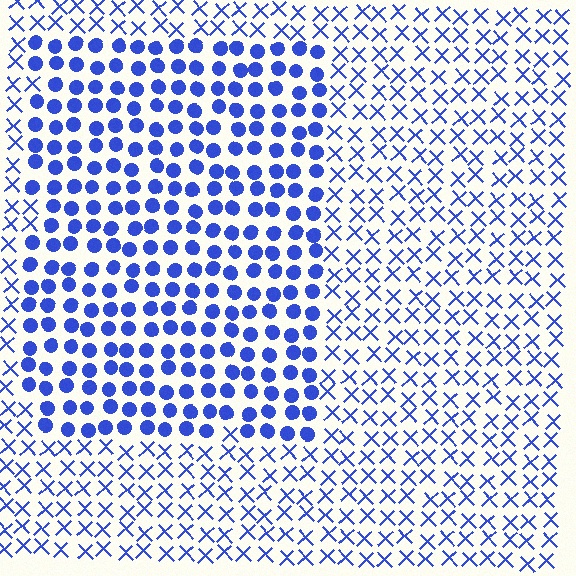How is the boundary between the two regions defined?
The boundary is defined by a change in element shape: circles inside vs. X marks outside. All elements share the same color and spacing.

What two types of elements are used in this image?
The image uses circles inside the rectangle region and X marks outside it.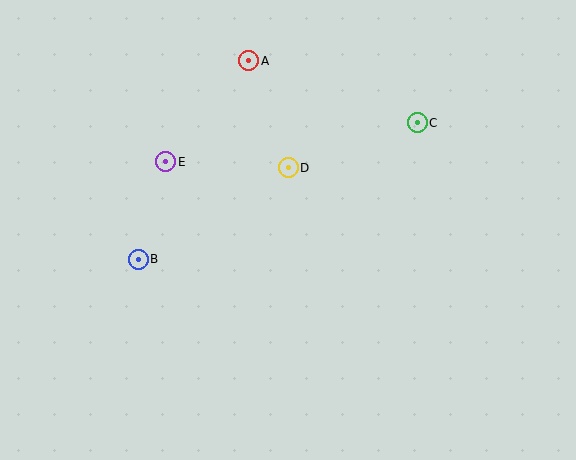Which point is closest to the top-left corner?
Point E is closest to the top-left corner.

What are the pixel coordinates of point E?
Point E is at (166, 162).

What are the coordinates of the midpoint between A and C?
The midpoint between A and C is at (333, 92).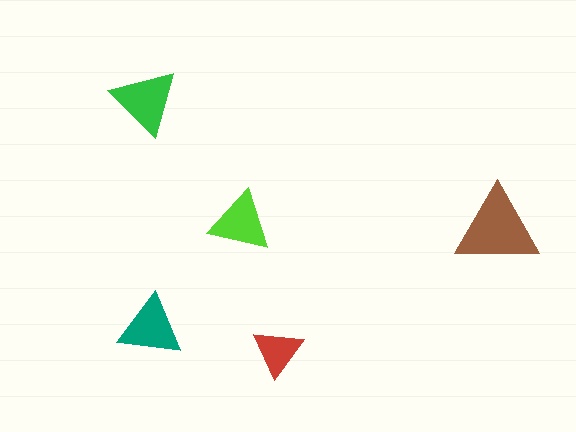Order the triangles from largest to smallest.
the brown one, the green one, the teal one, the lime one, the red one.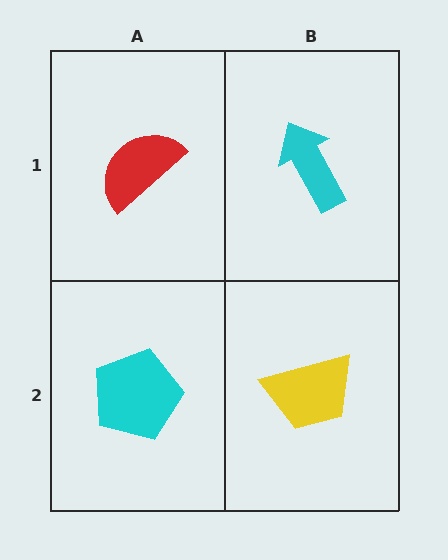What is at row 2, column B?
A yellow trapezoid.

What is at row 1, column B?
A cyan arrow.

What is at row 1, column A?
A red semicircle.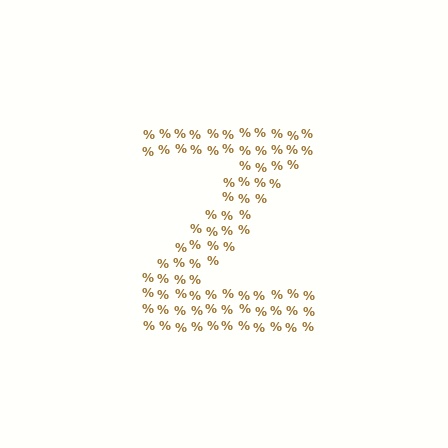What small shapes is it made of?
It is made of small percent signs.